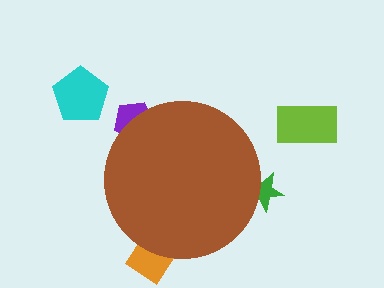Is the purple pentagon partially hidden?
Yes, the purple pentagon is partially hidden behind the brown circle.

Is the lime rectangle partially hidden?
No, the lime rectangle is fully visible.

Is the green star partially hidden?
Yes, the green star is partially hidden behind the brown circle.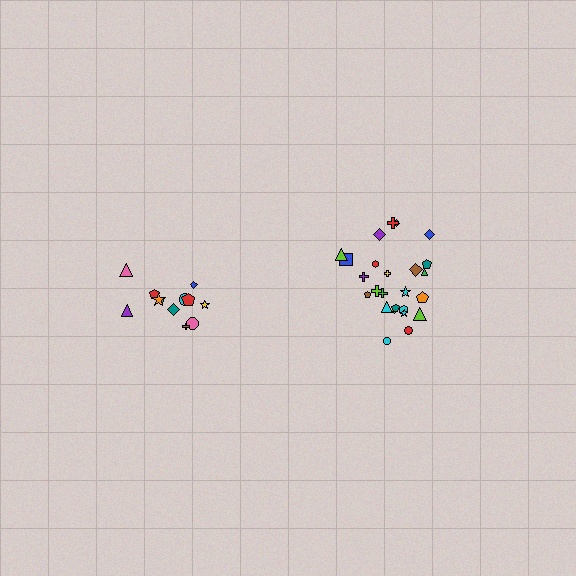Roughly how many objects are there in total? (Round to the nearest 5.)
Roughly 35 objects in total.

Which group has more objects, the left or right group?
The right group.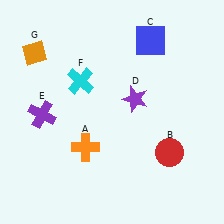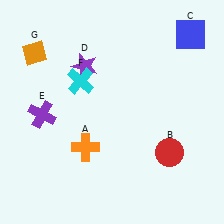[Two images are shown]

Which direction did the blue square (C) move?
The blue square (C) moved right.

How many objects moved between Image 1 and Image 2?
2 objects moved between the two images.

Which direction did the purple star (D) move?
The purple star (D) moved left.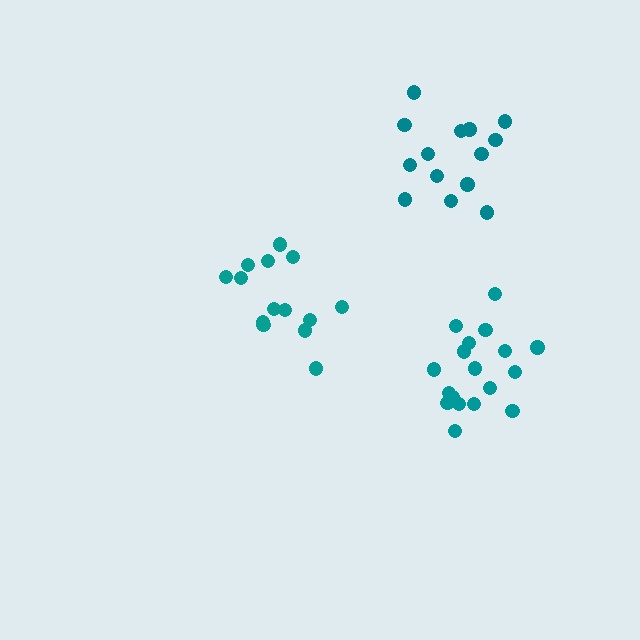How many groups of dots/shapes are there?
There are 3 groups.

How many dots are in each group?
Group 1: 14 dots, Group 2: 18 dots, Group 3: 14 dots (46 total).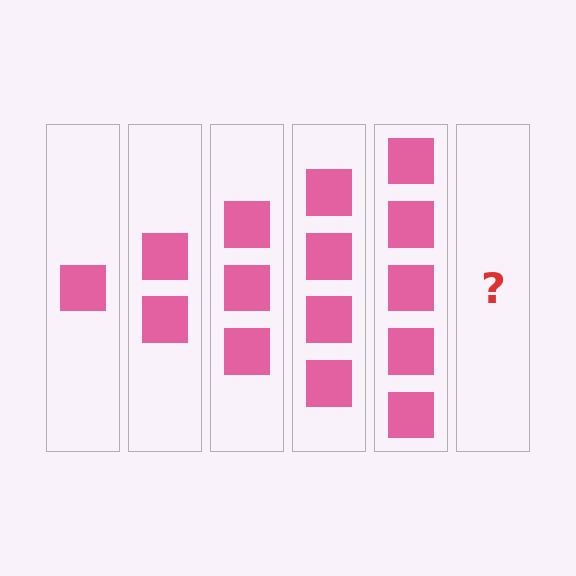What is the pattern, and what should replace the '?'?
The pattern is that each step adds one more square. The '?' should be 6 squares.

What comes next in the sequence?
The next element should be 6 squares.